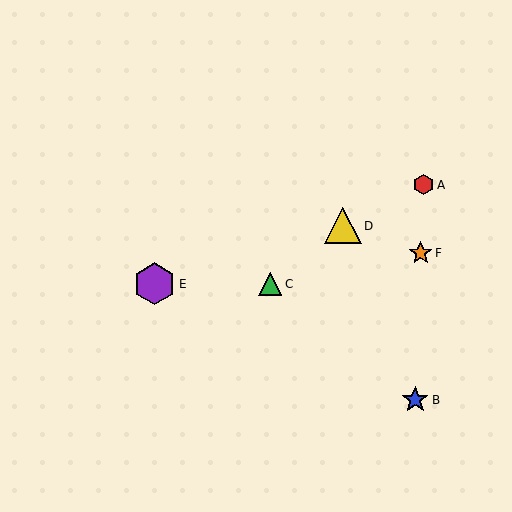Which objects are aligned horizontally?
Objects C, E are aligned horizontally.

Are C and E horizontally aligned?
Yes, both are at y≈284.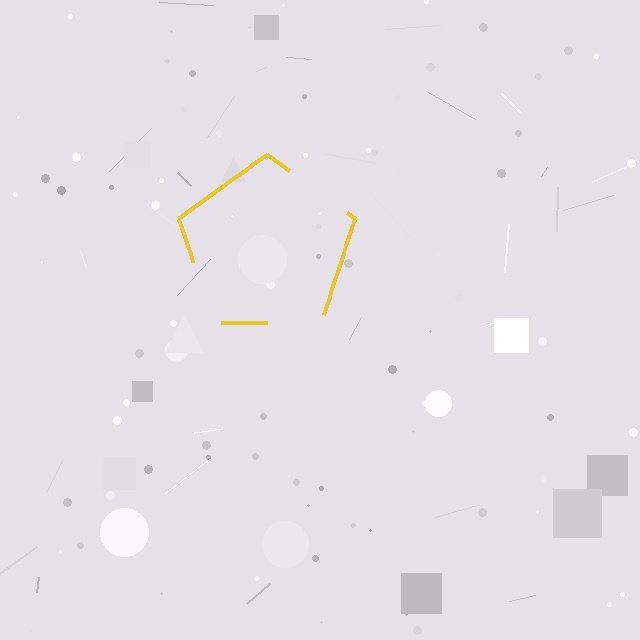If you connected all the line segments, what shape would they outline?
They would outline a pentagon.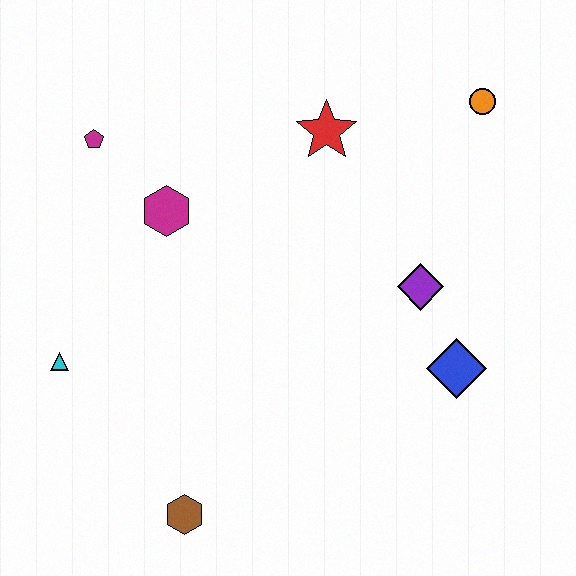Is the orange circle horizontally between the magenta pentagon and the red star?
No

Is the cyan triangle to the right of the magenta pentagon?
No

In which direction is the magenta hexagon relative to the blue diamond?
The magenta hexagon is to the left of the blue diamond.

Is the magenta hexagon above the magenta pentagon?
No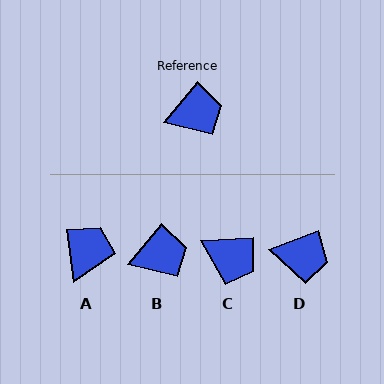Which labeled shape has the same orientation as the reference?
B.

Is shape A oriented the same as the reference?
No, it is off by about 48 degrees.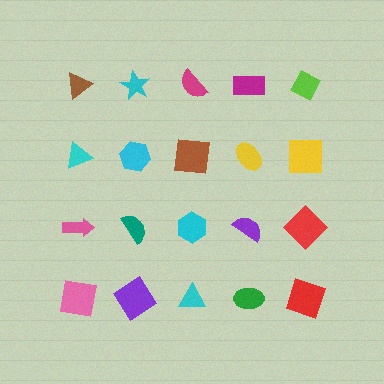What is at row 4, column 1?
A pink square.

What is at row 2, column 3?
A brown square.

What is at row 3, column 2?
A teal semicircle.